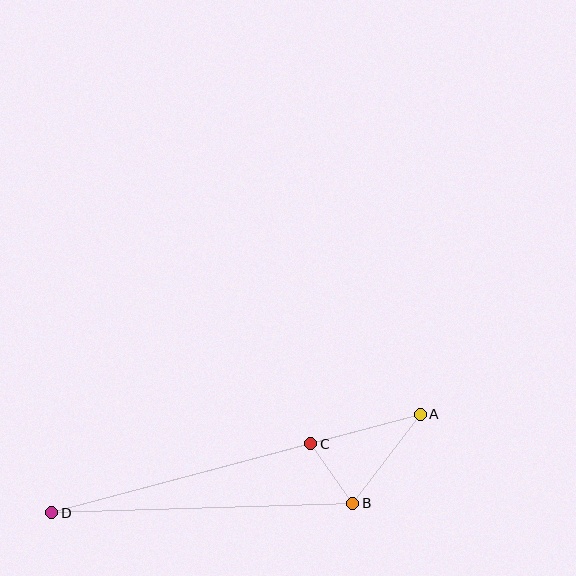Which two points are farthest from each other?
Points A and D are farthest from each other.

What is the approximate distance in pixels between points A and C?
The distance between A and C is approximately 114 pixels.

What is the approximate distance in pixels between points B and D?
The distance between B and D is approximately 301 pixels.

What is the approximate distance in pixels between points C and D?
The distance between C and D is approximately 268 pixels.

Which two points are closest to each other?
Points B and C are closest to each other.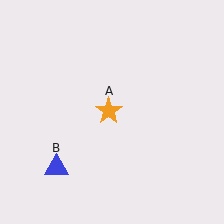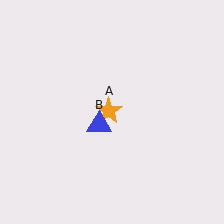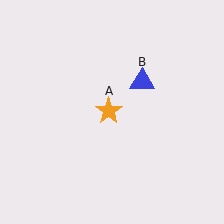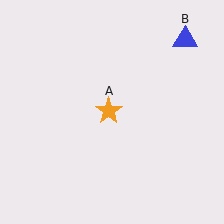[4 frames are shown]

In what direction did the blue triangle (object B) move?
The blue triangle (object B) moved up and to the right.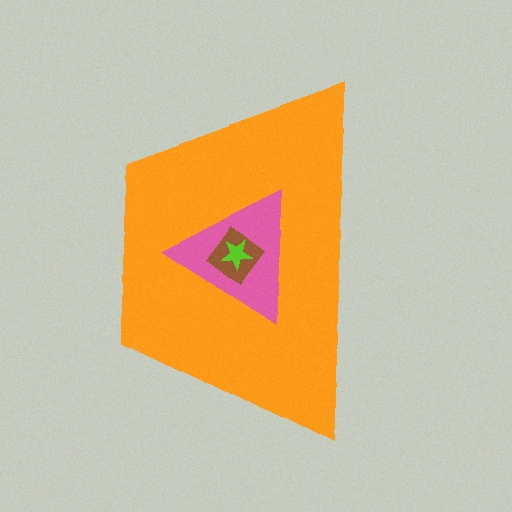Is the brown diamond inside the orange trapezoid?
Yes.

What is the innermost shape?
The lime star.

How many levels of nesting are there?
4.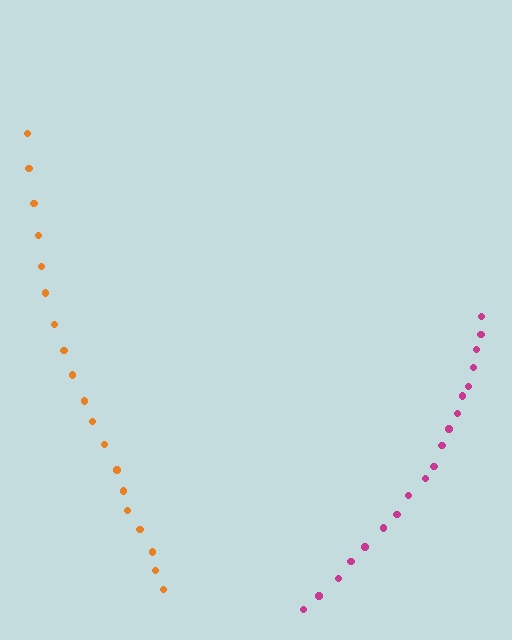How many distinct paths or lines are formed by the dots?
There are 2 distinct paths.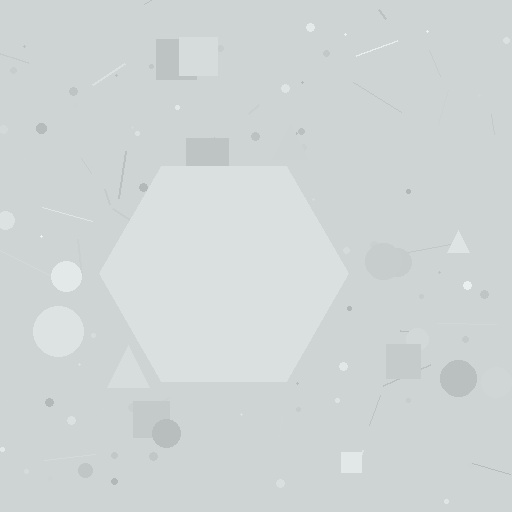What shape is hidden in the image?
A hexagon is hidden in the image.